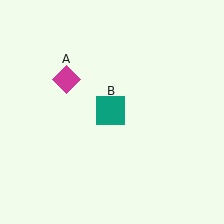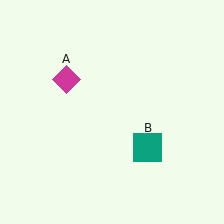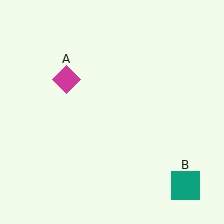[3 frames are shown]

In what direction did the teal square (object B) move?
The teal square (object B) moved down and to the right.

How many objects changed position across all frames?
1 object changed position: teal square (object B).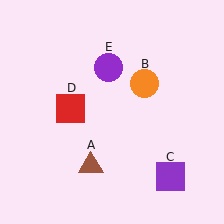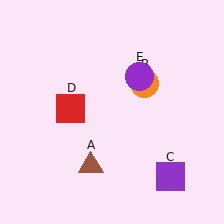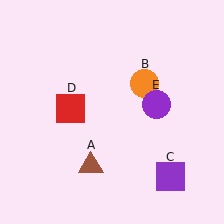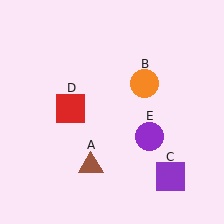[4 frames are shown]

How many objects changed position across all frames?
1 object changed position: purple circle (object E).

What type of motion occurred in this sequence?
The purple circle (object E) rotated clockwise around the center of the scene.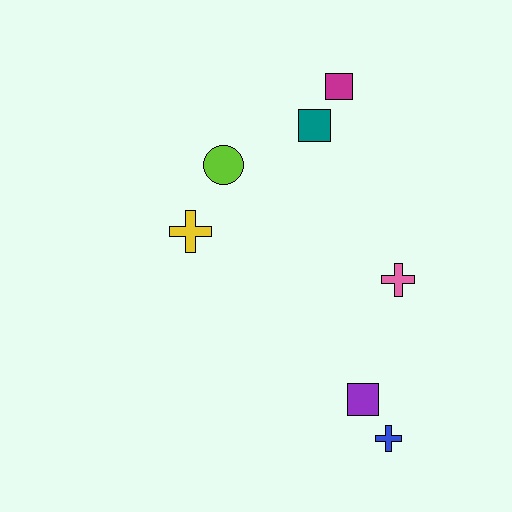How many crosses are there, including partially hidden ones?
There are 3 crosses.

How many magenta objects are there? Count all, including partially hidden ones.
There is 1 magenta object.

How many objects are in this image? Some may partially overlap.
There are 7 objects.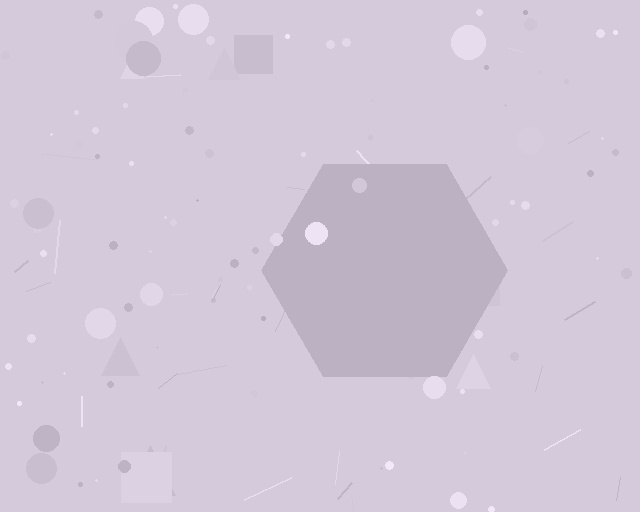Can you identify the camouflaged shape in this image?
The camouflaged shape is a hexagon.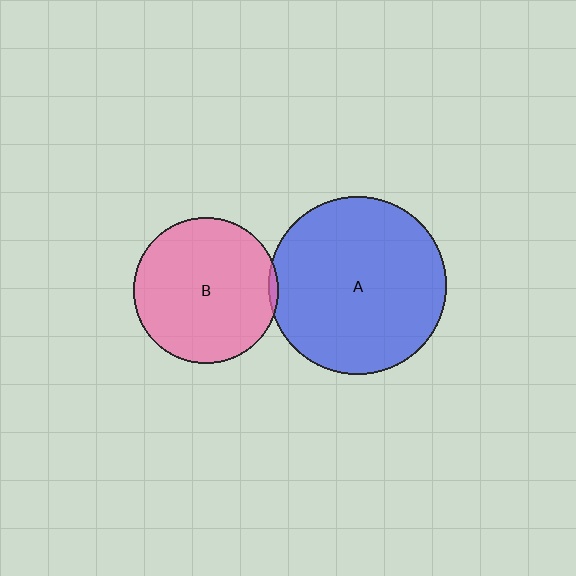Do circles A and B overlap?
Yes.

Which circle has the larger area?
Circle A (blue).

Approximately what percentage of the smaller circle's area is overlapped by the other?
Approximately 5%.